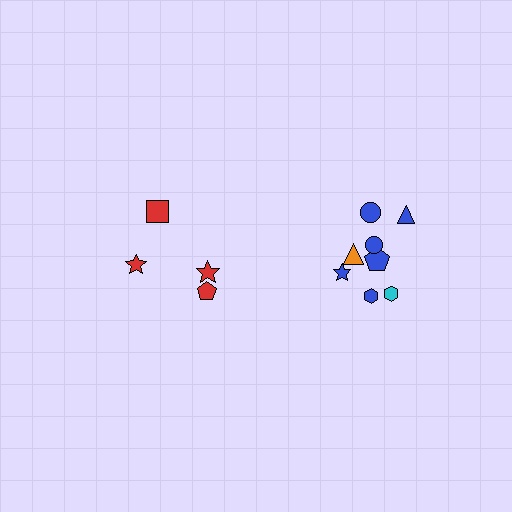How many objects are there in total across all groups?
There are 12 objects.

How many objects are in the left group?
There are 4 objects.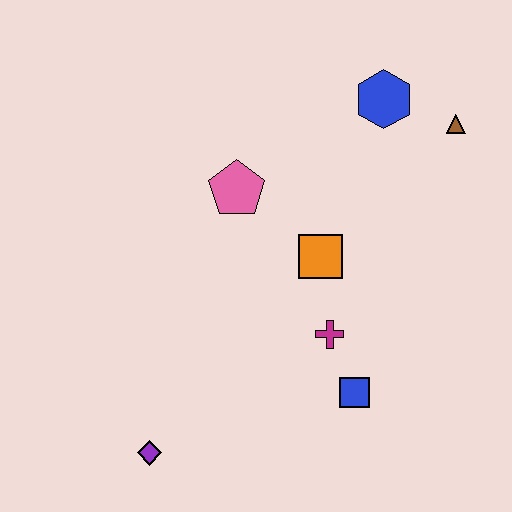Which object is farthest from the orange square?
The purple diamond is farthest from the orange square.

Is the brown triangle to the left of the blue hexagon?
No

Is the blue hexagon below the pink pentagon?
No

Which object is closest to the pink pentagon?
The orange square is closest to the pink pentagon.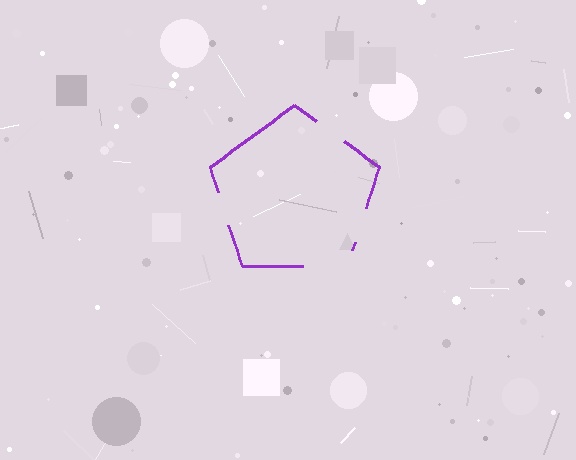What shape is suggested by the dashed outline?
The dashed outline suggests a pentagon.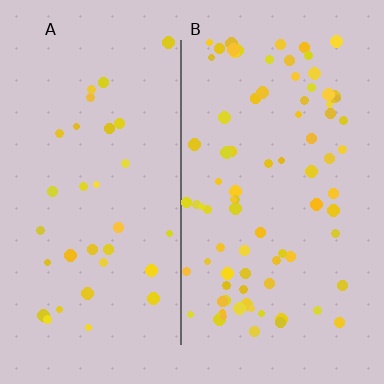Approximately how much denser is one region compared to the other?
Approximately 2.5× — region B over region A.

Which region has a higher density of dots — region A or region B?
B (the right).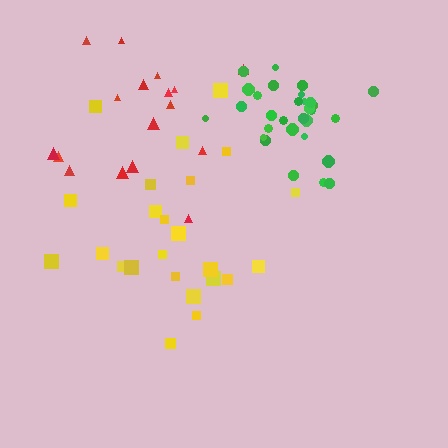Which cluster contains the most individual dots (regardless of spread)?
Green (30).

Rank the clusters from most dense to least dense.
green, yellow, red.